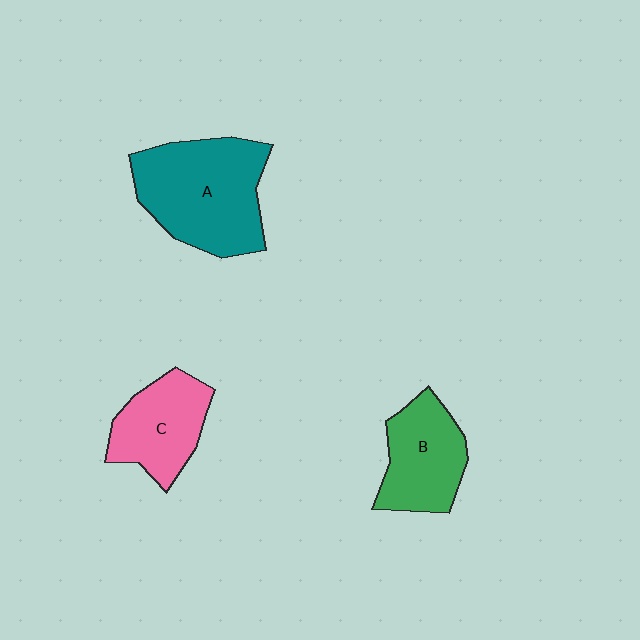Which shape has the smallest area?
Shape C (pink).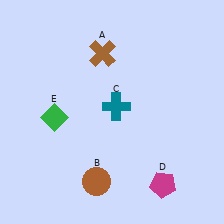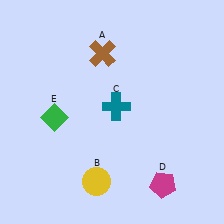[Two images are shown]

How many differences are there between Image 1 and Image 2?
There is 1 difference between the two images.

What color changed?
The circle (B) changed from brown in Image 1 to yellow in Image 2.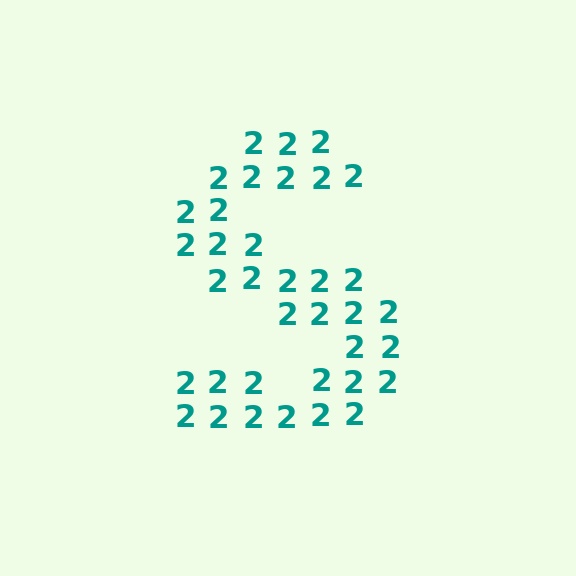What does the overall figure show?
The overall figure shows the letter S.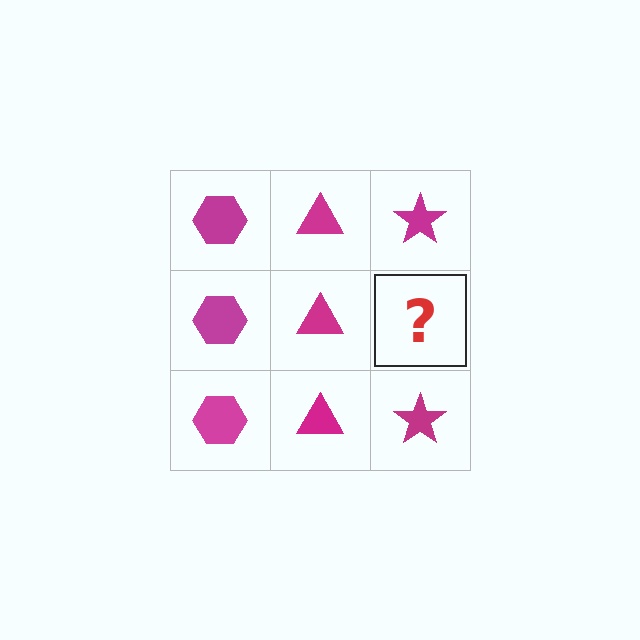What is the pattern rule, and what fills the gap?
The rule is that each column has a consistent shape. The gap should be filled with a magenta star.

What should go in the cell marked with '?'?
The missing cell should contain a magenta star.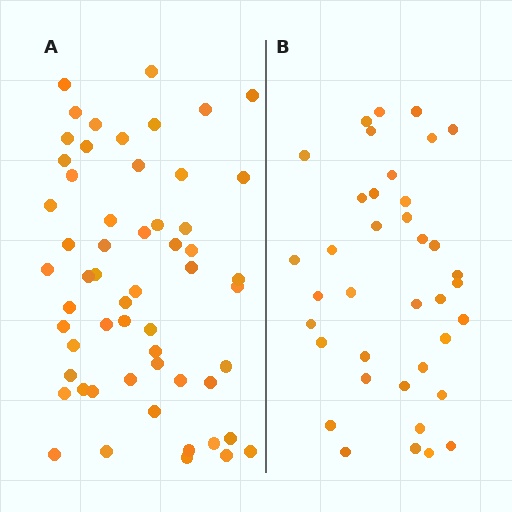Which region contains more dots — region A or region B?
Region A (the left region) has more dots.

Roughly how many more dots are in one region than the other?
Region A has approximately 20 more dots than region B.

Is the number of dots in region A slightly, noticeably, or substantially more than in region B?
Region A has substantially more. The ratio is roughly 1.5 to 1.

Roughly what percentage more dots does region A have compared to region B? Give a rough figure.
About 50% more.